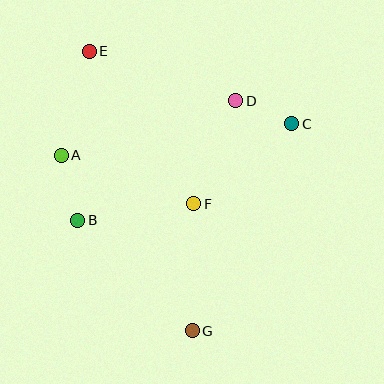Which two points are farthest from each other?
Points E and G are farthest from each other.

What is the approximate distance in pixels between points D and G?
The distance between D and G is approximately 234 pixels.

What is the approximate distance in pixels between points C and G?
The distance between C and G is approximately 230 pixels.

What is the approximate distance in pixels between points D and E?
The distance between D and E is approximately 155 pixels.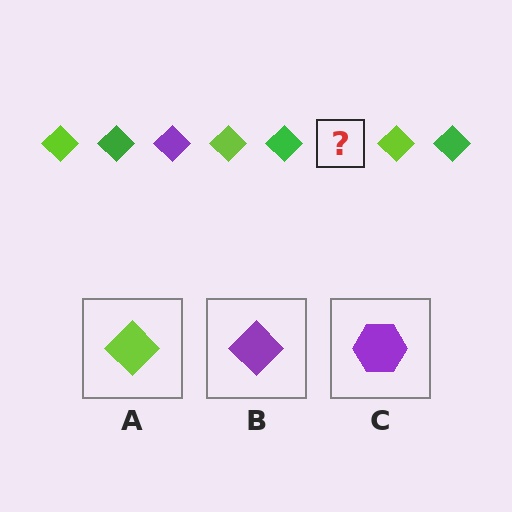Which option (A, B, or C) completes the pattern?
B.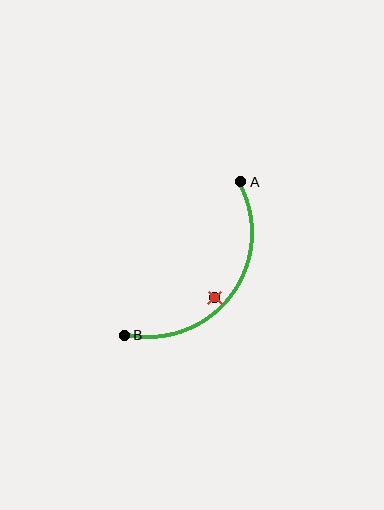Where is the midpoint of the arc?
The arc midpoint is the point on the curve farthest from the straight line joining A and B. It sits below and to the right of that line.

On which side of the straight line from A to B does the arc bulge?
The arc bulges below and to the right of the straight line connecting A and B.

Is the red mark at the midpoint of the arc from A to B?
No — the red mark does not lie on the arc at all. It sits slightly inside the curve.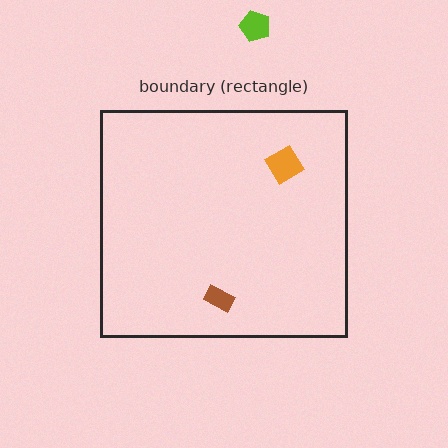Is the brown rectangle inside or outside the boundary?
Inside.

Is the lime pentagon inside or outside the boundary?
Outside.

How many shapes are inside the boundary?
2 inside, 1 outside.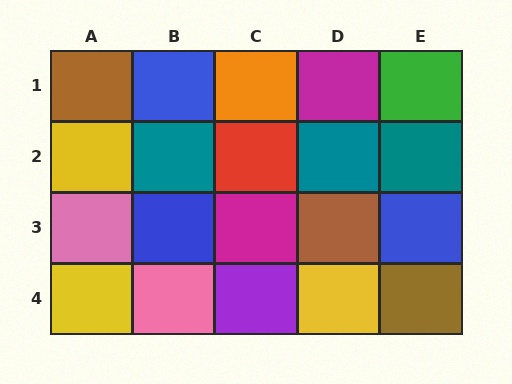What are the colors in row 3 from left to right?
Pink, blue, magenta, brown, blue.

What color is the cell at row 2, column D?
Teal.